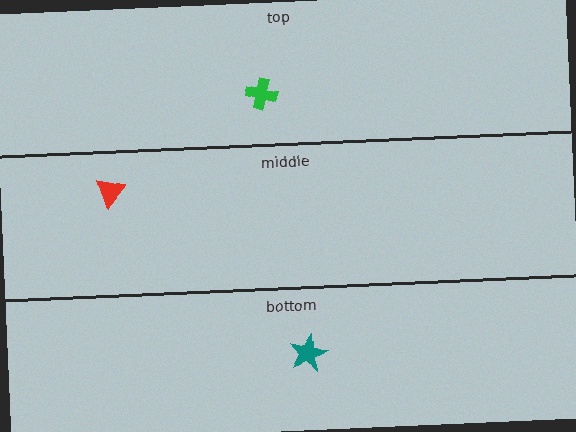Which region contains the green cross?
The top region.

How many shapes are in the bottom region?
1.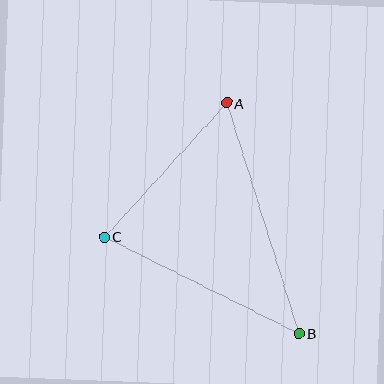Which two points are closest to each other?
Points A and C are closest to each other.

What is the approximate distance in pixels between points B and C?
The distance between B and C is approximately 217 pixels.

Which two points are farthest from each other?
Points A and B are farthest from each other.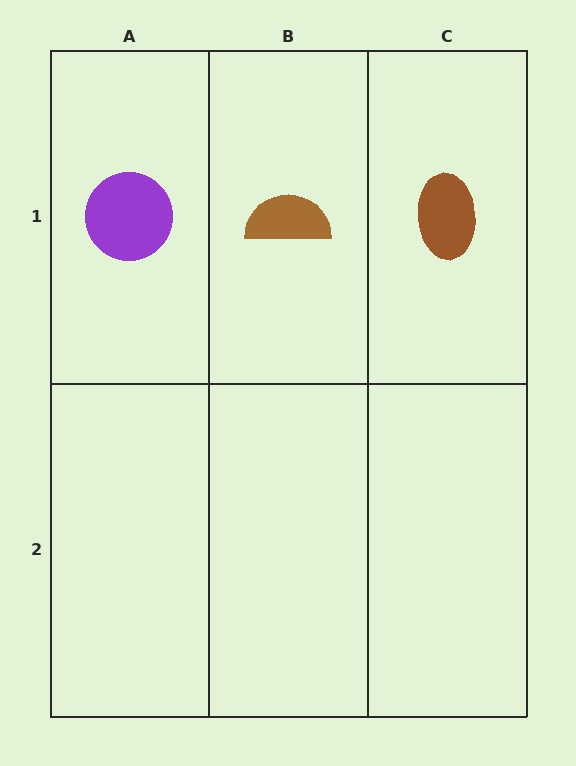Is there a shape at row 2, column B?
No, that cell is empty.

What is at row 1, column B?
A brown semicircle.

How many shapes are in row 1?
3 shapes.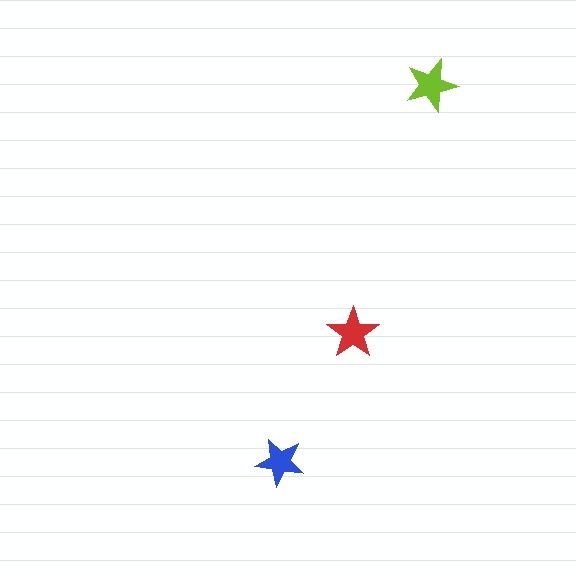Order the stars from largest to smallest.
the lime one, the red one, the blue one.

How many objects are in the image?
There are 3 objects in the image.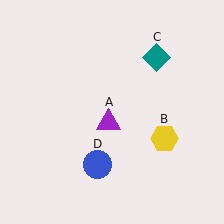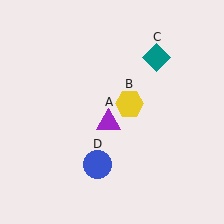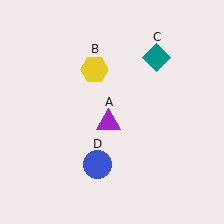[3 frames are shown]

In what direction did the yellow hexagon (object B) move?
The yellow hexagon (object B) moved up and to the left.